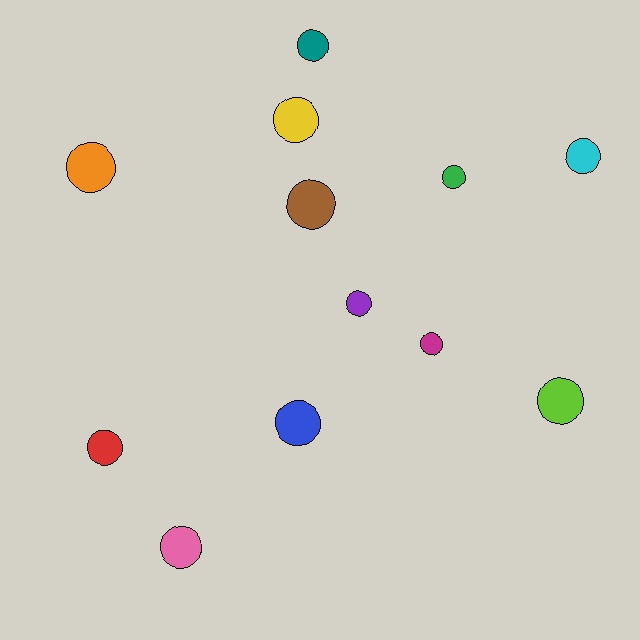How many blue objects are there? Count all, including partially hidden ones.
There is 1 blue object.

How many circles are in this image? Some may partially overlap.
There are 12 circles.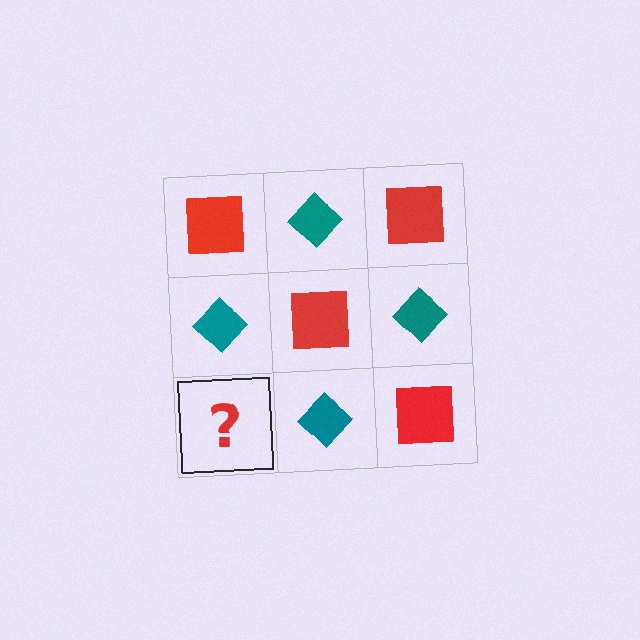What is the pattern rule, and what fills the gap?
The rule is that it alternates red square and teal diamond in a checkerboard pattern. The gap should be filled with a red square.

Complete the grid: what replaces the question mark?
The question mark should be replaced with a red square.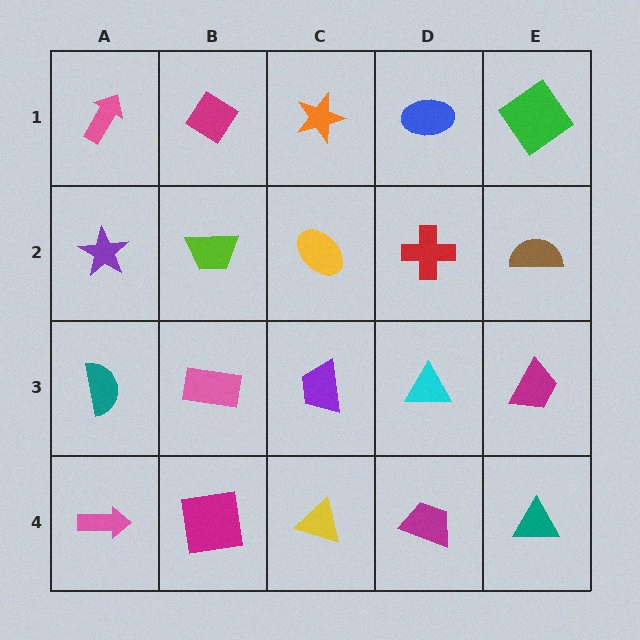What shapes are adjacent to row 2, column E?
A green diamond (row 1, column E), a magenta trapezoid (row 3, column E), a red cross (row 2, column D).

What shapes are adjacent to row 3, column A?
A purple star (row 2, column A), a pink arrow (row 4, column A), a pink rectangle (row 3, column B).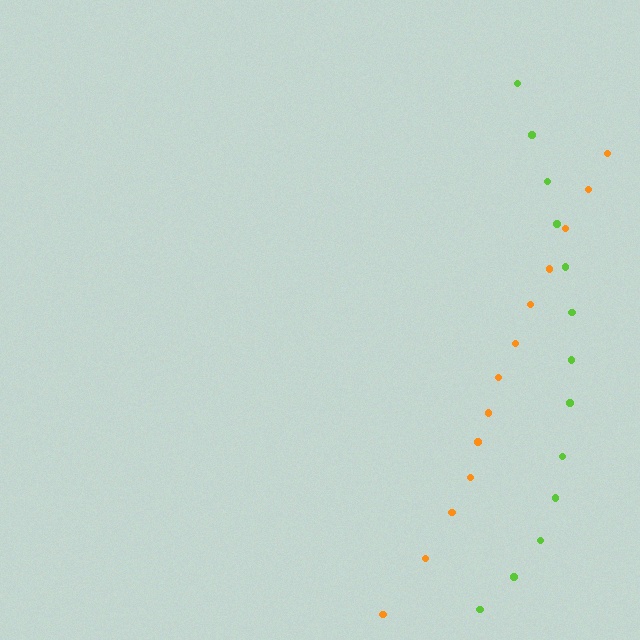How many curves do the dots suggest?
There are 2 distinct paths.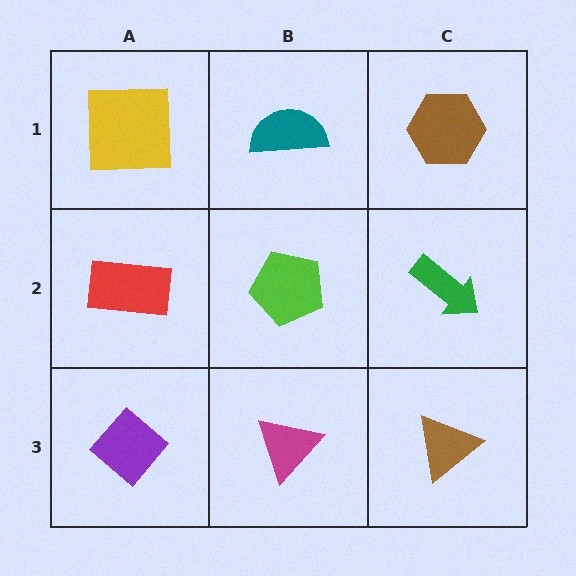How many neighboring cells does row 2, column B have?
4.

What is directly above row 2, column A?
A yellow square.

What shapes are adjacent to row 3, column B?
A lime pentagon (row 2, column B), a purple diamond (row 3, column A), a brown triangle (row 3, column C).